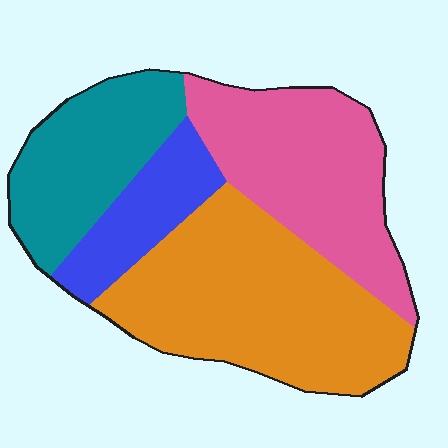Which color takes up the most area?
Orange, at roughly 40%.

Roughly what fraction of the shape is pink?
Pink takes up between a quarter and a half of the shape.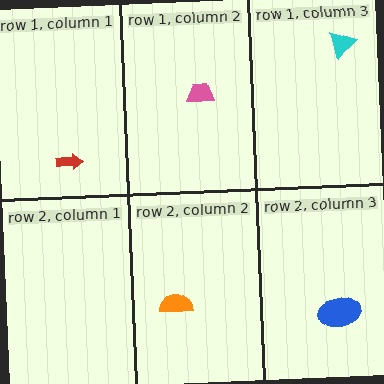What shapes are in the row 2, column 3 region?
The blue ellipse.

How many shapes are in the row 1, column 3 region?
1.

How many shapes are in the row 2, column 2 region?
1.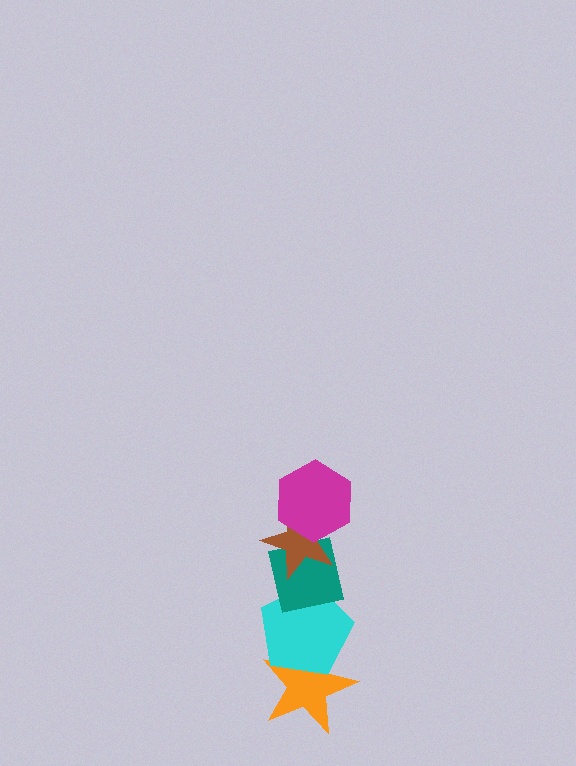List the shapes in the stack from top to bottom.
From top to bottom: the magenta hexagon, the brown star, the teal square, the cyan pentagon, the orange star.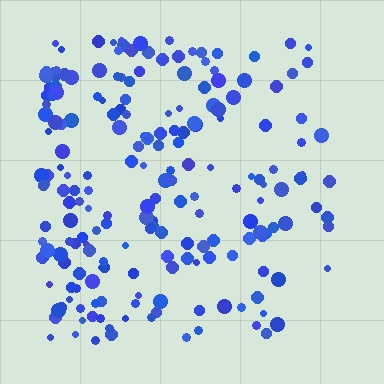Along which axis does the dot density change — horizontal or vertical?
Horizontal.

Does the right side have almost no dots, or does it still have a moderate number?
Still a moderate number, just noticeably fewer than the left.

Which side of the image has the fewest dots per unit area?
The right.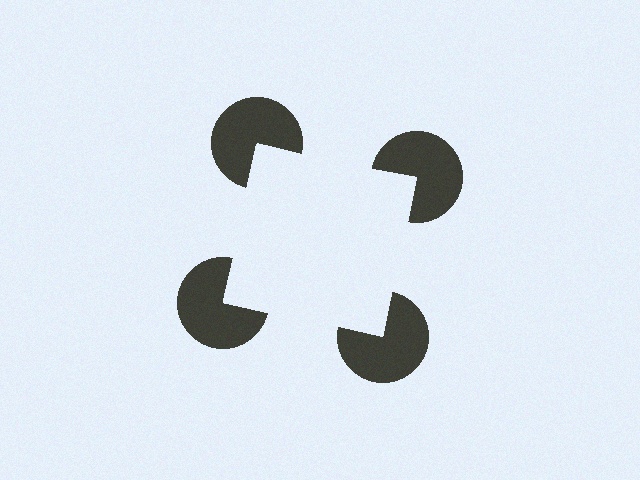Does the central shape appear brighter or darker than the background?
It typically appears slightly brighter than the background, even though no actual brightness change is drawn.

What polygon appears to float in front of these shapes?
An illusory square — its edges are inferred from the aligned wedge cuts in the pac-man discs, not physically drawn.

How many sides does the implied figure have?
4 sides.